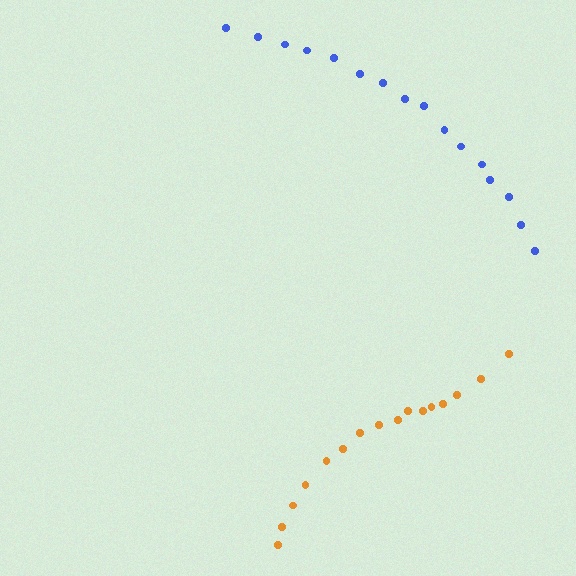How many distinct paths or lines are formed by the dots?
There are 2 distinct paths.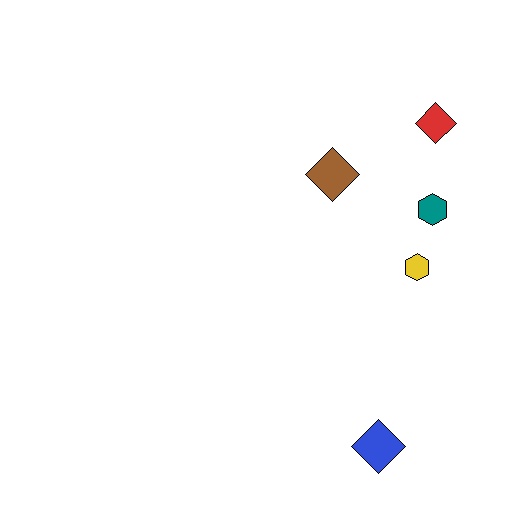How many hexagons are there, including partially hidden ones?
There are 2 hexagons.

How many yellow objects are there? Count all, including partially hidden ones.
There is 1 yellow object.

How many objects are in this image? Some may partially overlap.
There are 5 objects.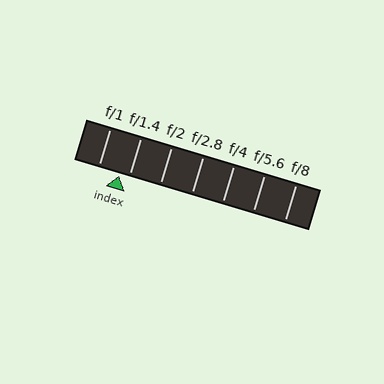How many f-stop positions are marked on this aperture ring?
There are 7 f-stop positions marked.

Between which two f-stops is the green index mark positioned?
The index mark is between f/1 and f/1.4.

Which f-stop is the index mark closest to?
The index mark is closest to f/1.4.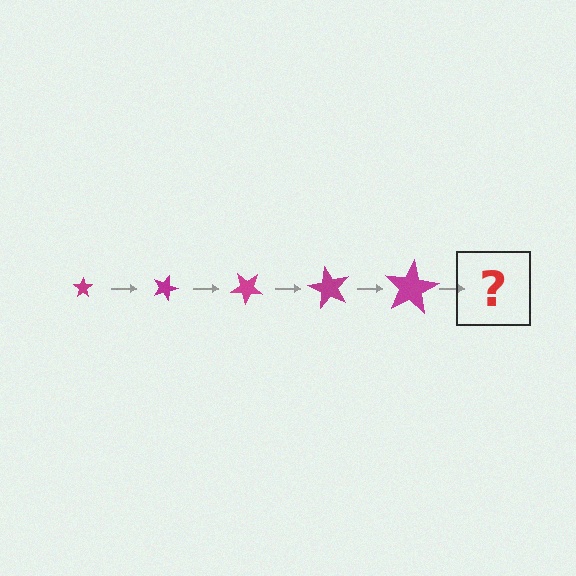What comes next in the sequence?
The next element should be a star, larger than the previous one and rotated 100 degrees from the start.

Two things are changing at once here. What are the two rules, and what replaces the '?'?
The two rules are that the star grows larger each step and it rotates 20 degrees each step. The '?' should be a star, larger than the previous one and rotated 100 degrees from the start.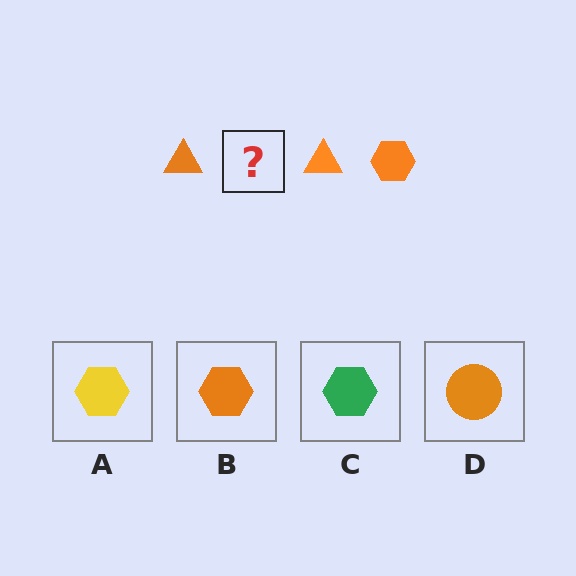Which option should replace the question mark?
Option B.